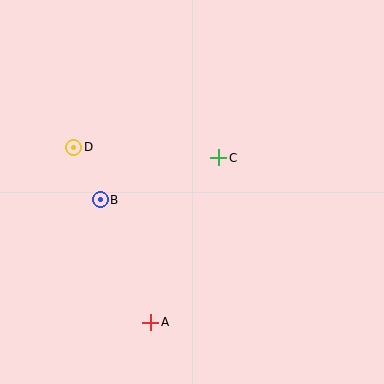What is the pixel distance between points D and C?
The distance between D and C is 146 pixels.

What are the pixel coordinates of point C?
Point C is at (219, 158).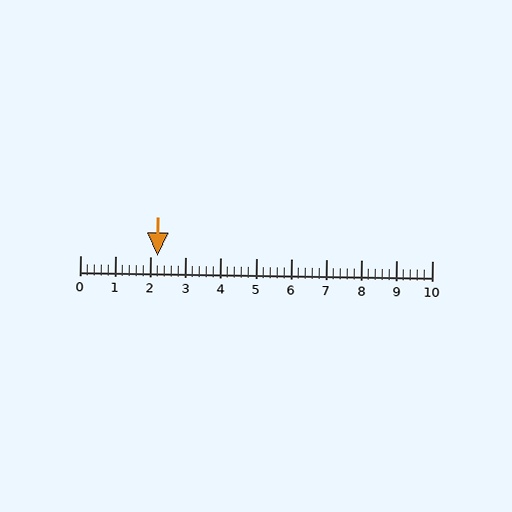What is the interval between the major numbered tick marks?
The major tick marks are spaced 1 units apart.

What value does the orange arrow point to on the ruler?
The orange arrow points to approximately 2.2.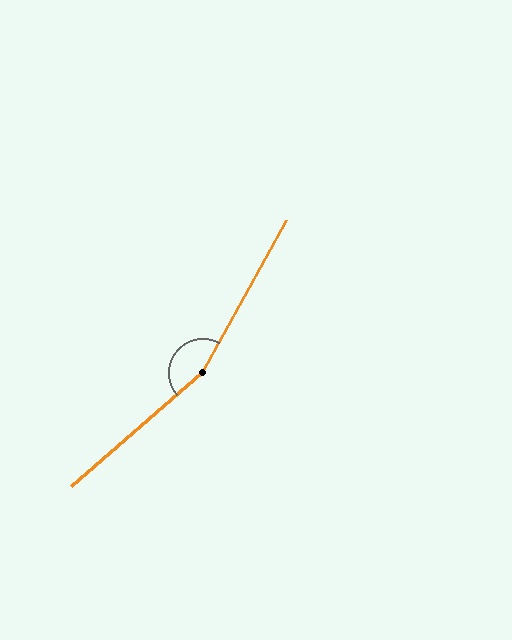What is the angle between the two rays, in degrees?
Approximately 160 degrees.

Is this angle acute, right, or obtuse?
It is obtuse.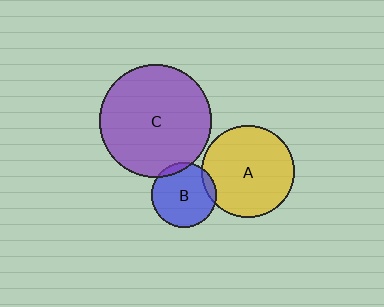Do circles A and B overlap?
Yes.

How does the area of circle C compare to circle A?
Approximately 1.5 times.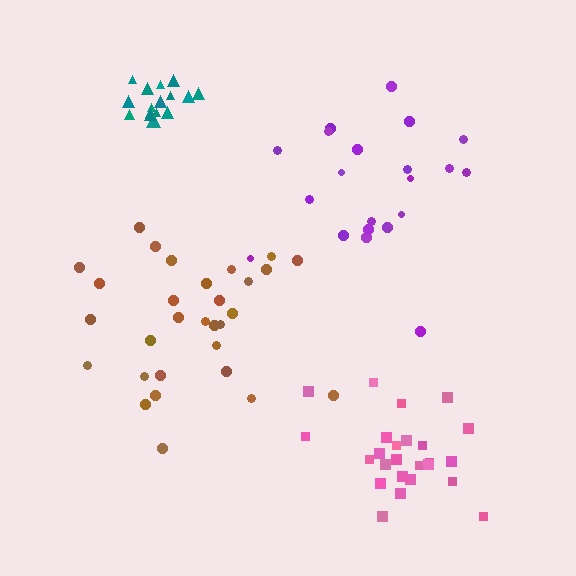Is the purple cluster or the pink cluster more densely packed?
Pink.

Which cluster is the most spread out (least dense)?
Purple.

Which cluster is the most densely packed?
Teal.